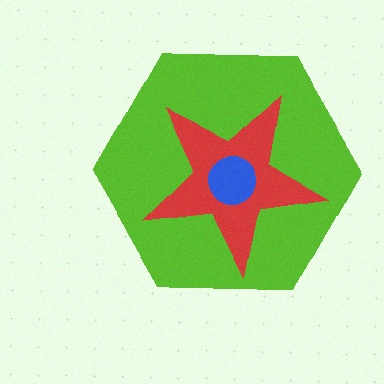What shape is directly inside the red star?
The blue circle.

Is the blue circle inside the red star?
Yes.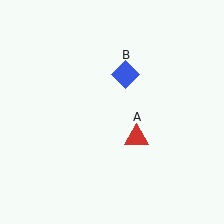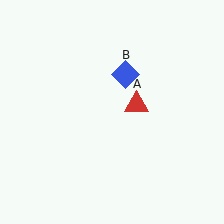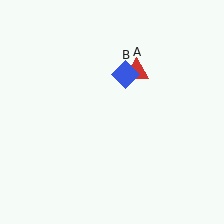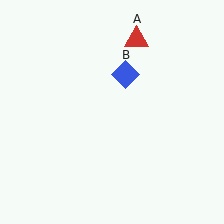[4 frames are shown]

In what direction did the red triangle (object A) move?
The red triangle (object A) moved up.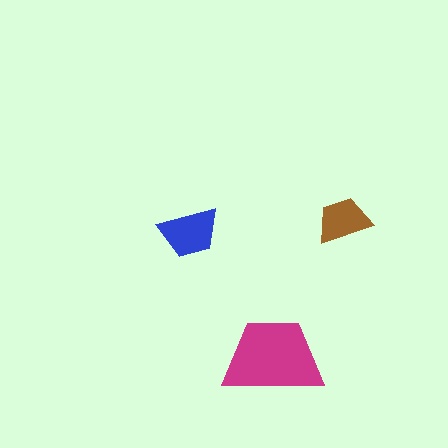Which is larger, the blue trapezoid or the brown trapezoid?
The blue one.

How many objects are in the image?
There are 3 objects in the image.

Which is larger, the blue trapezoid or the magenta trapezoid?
The magenta one.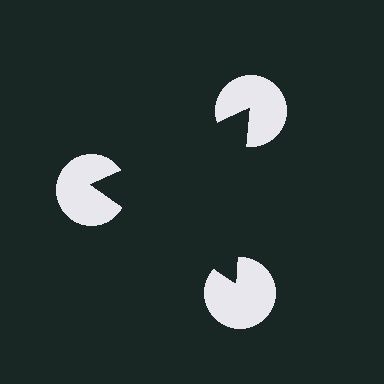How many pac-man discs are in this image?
There are 3 — one at each vertex of the illusory triangle.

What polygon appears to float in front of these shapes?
An illusory triangle — its edges are inferred from the aligned wedge cuts in the pac-man discs, not physically drawn.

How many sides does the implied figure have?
3 sides.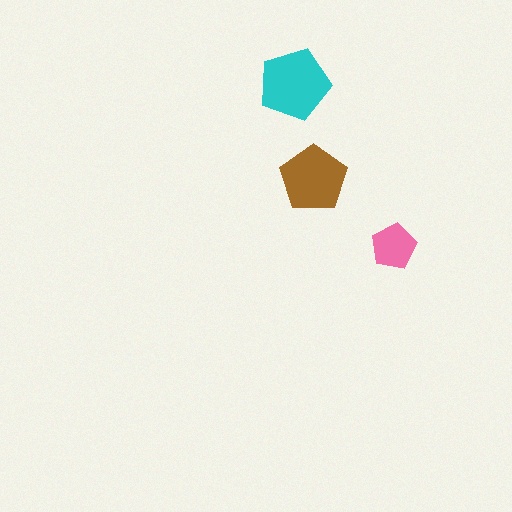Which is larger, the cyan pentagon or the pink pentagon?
The cyan one.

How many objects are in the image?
There are 3 objects in the image.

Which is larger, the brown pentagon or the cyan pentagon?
The cyan one.